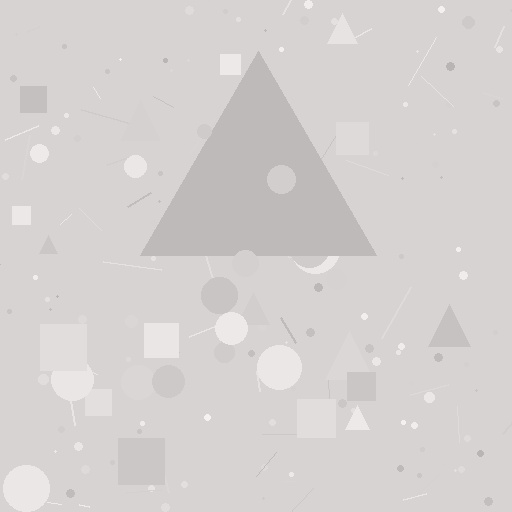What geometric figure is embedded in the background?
A triangle is embedded in the background.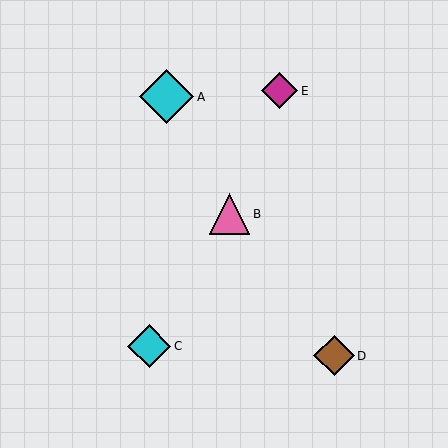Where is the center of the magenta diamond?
The center of the magenta diamond is at (280, 91).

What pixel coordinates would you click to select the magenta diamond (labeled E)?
Click at (280, 91) to select the magenta diamond E.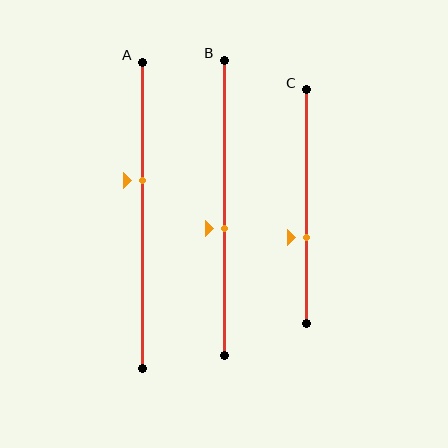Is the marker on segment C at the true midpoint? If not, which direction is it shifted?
No, the marker on segment C is shifted downward by about 13% of the segment length.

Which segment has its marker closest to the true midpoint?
Segment B has its marker closest to the true midpoint.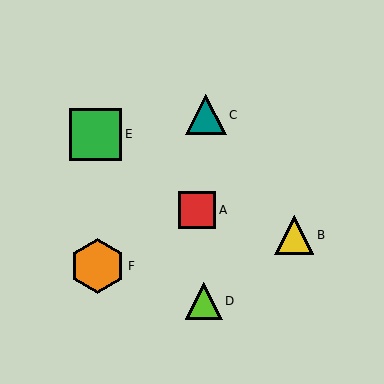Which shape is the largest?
The orange hexagon (labeled F) is the largest.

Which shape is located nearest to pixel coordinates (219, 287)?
The lime triangle (labeled D) at (204, 301) is nearest to that location.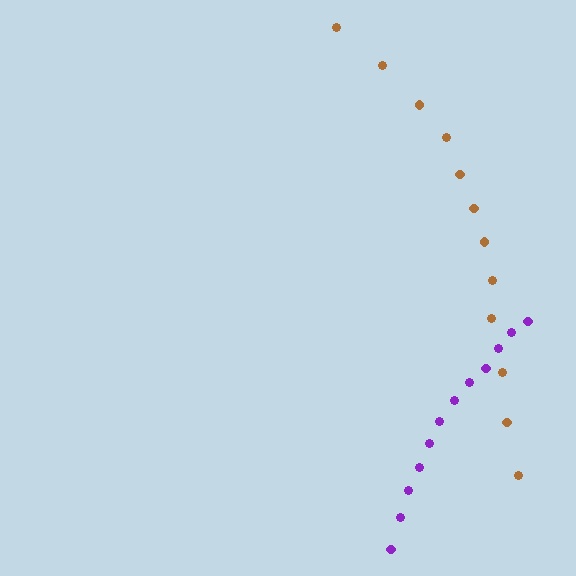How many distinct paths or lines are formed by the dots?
There are 2 distinct paths.